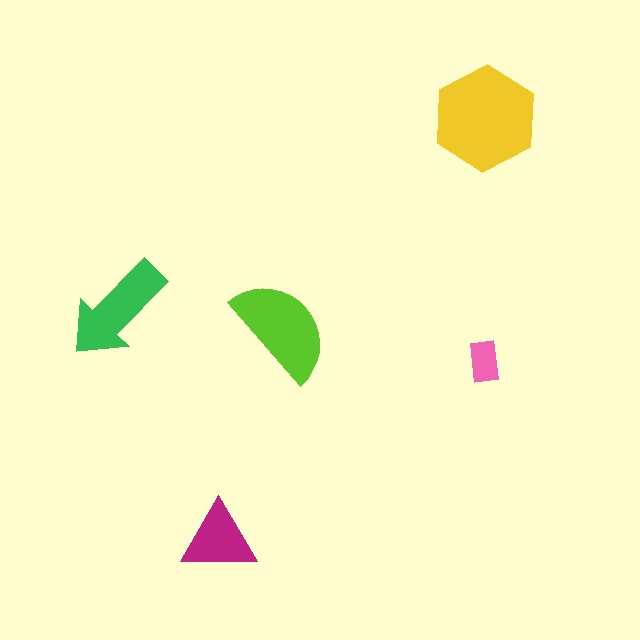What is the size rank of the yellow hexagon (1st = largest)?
1st.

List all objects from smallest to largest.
The pink rectangle, the magenta triangle, the green arrow, the lime semicircle, the yellow hexagon.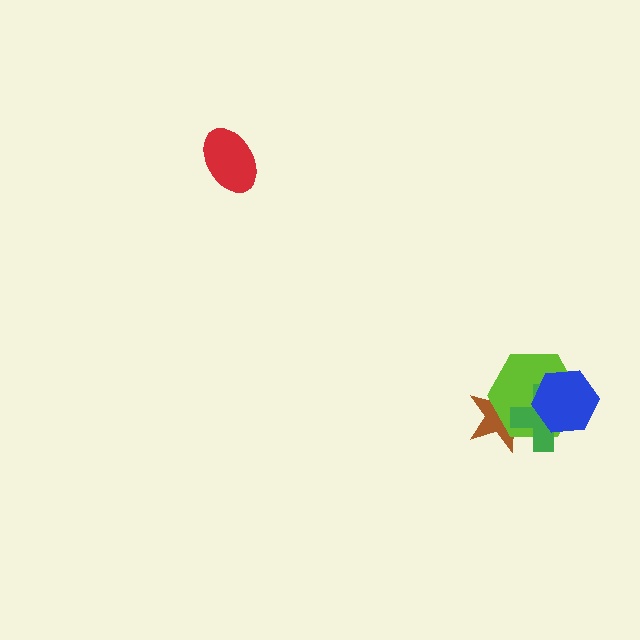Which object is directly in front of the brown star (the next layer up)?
The lime hexagon is directly in front of the brown star.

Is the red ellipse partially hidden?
No, no other shape covers it.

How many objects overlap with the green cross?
3 objects overlap with the green cross.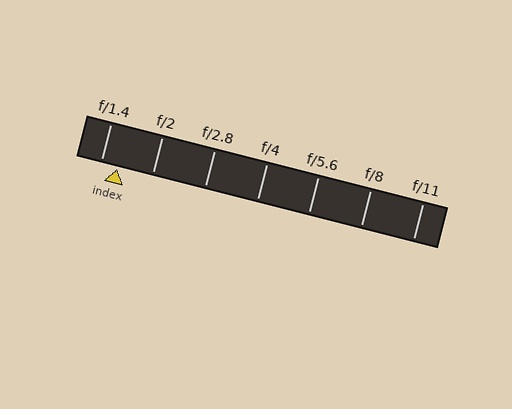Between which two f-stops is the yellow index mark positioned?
The index mark is between f/1.4 and f/2.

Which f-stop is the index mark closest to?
The index mark is closest to f/1.4.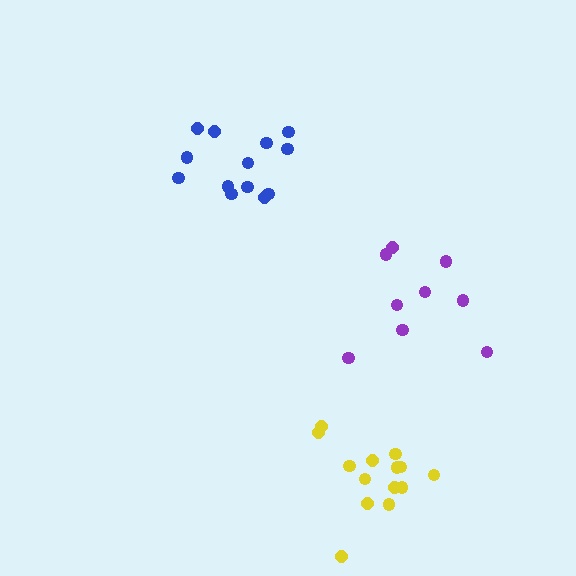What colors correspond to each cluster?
The clusters are colored: blue, yellow, purple.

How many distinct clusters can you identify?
There are 3 distinct clusters.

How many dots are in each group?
Group 1: 13 dots, Group 2: 14 dots, Group 3: 9 dots (36 total).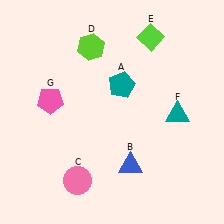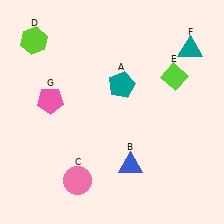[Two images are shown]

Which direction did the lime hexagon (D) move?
The lime hexagon (D) moved left.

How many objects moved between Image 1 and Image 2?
3 objects moved between the two images.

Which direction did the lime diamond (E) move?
The lime diamond (E) moved down.